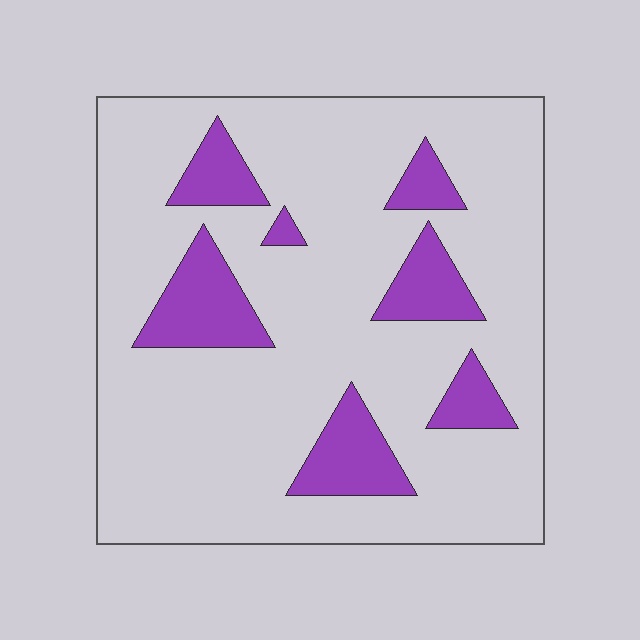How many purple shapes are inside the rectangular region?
7.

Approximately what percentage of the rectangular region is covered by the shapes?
Approximately 20%.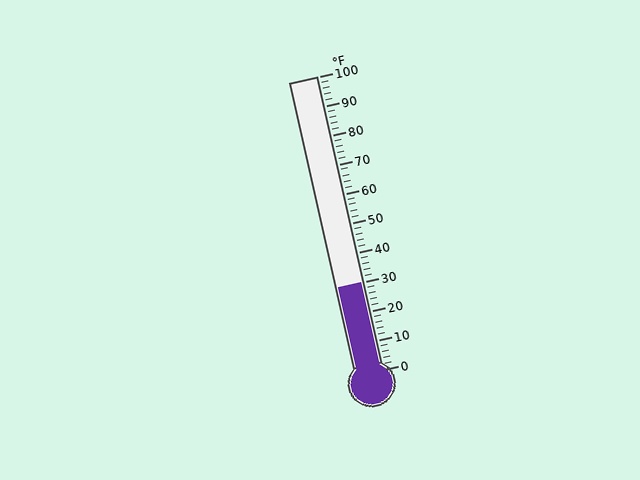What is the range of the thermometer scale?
The thermometer scale ranges from 0°F to 100°F.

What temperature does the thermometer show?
The thermometer shows approximately 30°F.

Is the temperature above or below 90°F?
The temperature is below 90°F.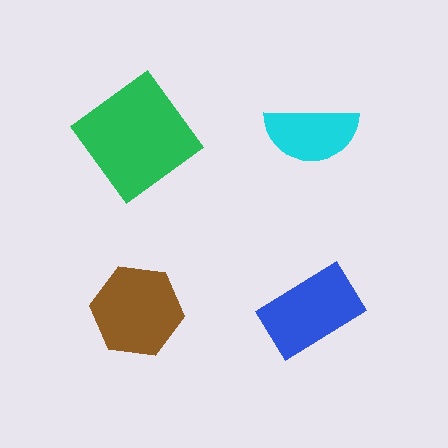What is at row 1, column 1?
A green diamond.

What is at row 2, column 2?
A blue rectangle.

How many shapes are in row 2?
2 shapes.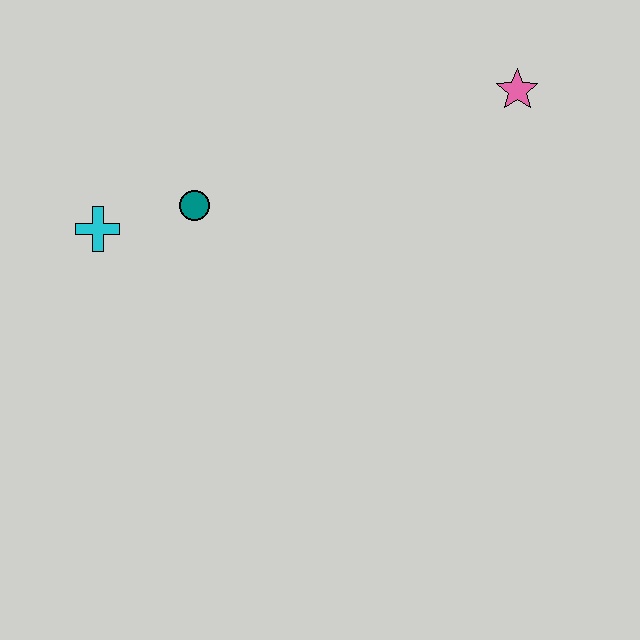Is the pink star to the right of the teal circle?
Yes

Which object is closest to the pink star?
The teal circle is closest to the pink star.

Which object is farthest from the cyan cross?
The pink star is farthest from the cyan cross.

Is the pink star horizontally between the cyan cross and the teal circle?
No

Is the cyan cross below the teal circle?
Yes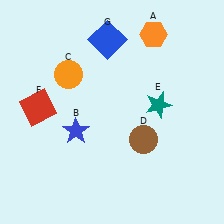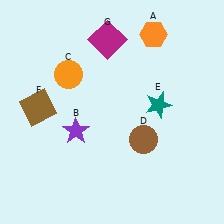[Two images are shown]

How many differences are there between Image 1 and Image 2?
There are 3 differences between the two images.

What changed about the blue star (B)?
In Image 1, B is blue. In Image 2, it changed to purple.